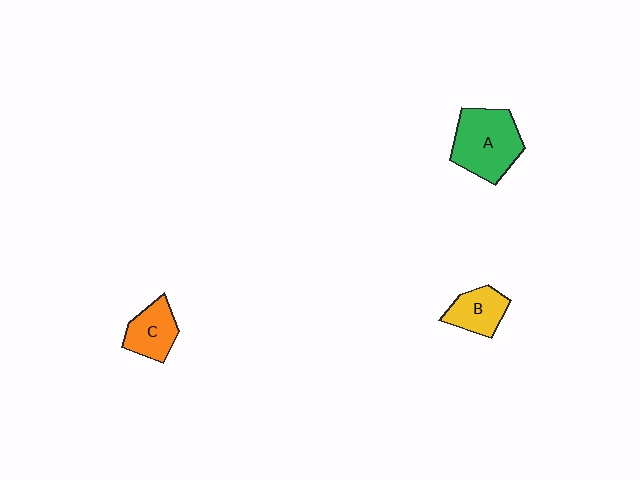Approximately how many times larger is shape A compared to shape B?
Approximately 1.8 times.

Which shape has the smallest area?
Shape B (yellow).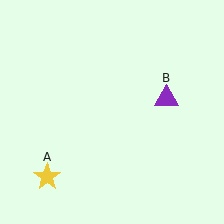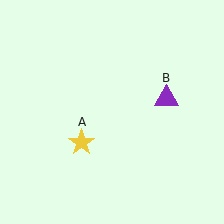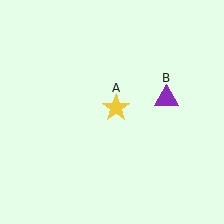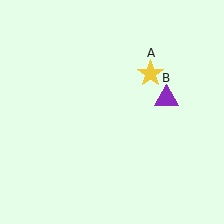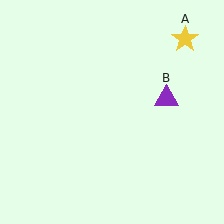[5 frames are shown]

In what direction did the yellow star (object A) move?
The yellow star (object A) moved up and to the right.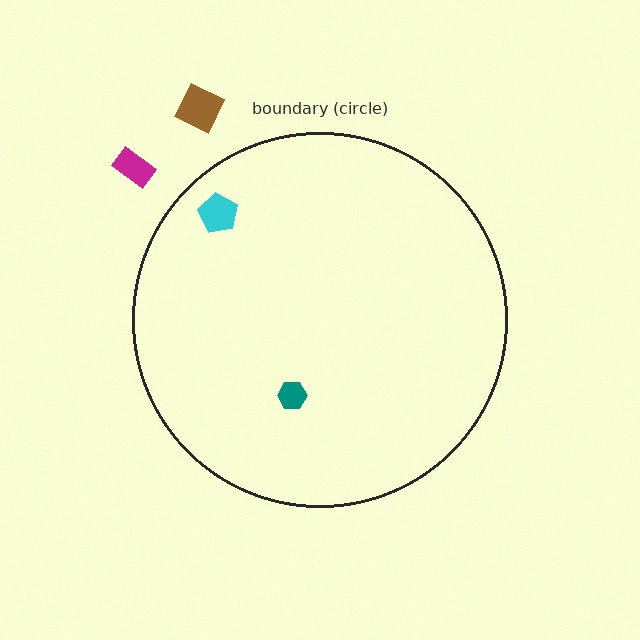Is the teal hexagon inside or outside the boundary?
Inside.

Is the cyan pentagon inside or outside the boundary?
Inside.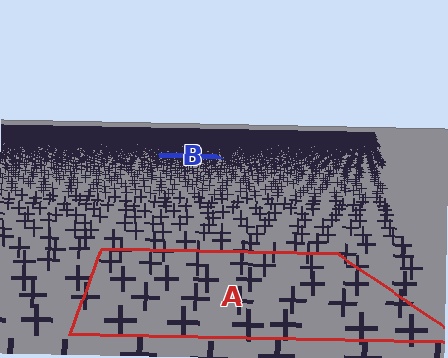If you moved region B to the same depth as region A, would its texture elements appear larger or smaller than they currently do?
They would appear larger. At a closer depth, the same texture elements are projected at a bigger on-screen size.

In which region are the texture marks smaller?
The texture marks are smaller in region B, because it is farther away.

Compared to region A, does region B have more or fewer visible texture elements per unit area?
Region B has more texture elements per unit area — they are packed more densely because it is farther away.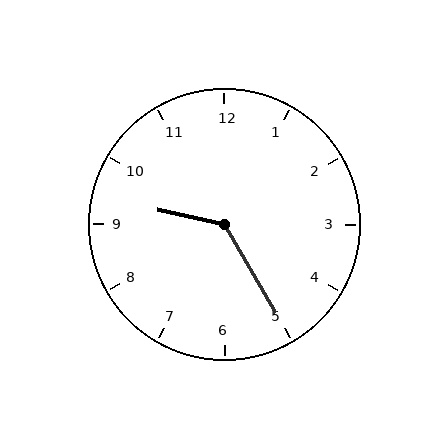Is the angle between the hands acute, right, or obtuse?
It is obtuse.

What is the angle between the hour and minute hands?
Approximately 132 degrees.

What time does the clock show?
9:25.